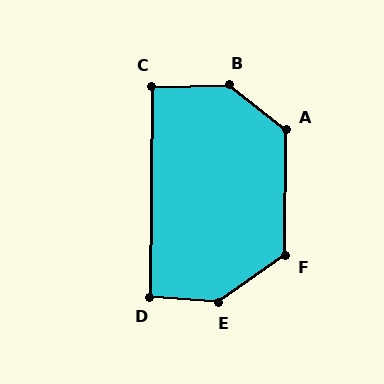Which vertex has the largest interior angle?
B, at approximately 141 degrees.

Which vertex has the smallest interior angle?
C, at approximately 91 degrees.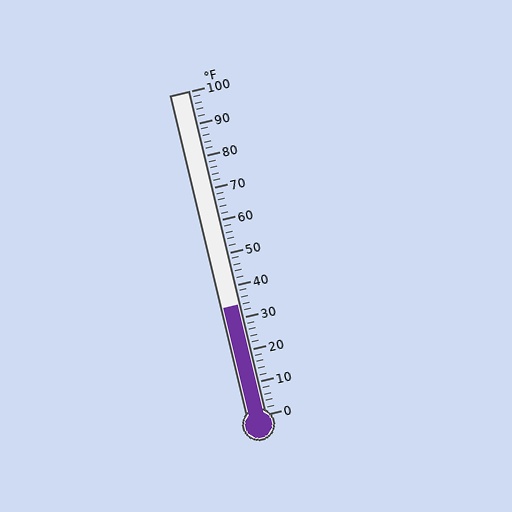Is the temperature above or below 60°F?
The temperature is below 60°F.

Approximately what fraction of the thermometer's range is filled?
The thermometer is filled to approximately 35% of its range.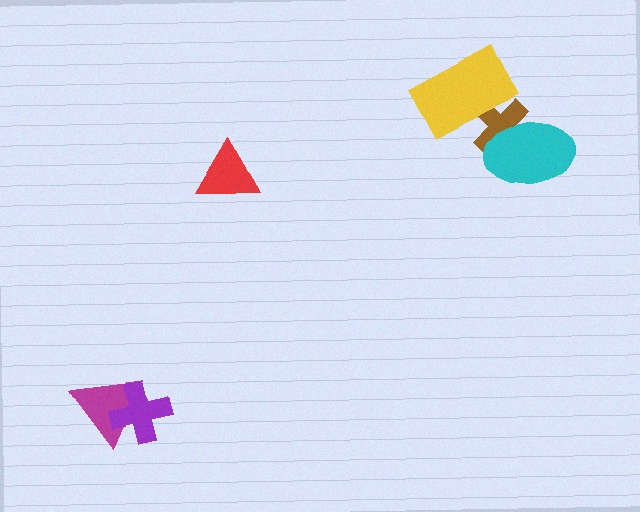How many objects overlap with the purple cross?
1 object overlaps with the purple cross.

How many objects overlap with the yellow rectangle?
1 object overlaps with the yellow rectangle.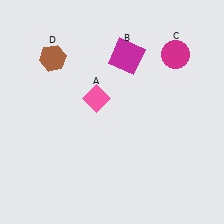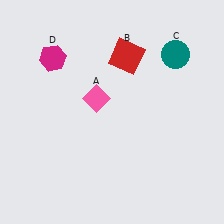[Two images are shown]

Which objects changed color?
B changed from magenta to red. C changed from magenta to teal. D changed from brown to magenta.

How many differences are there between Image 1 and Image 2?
There are 3 differences between the two images.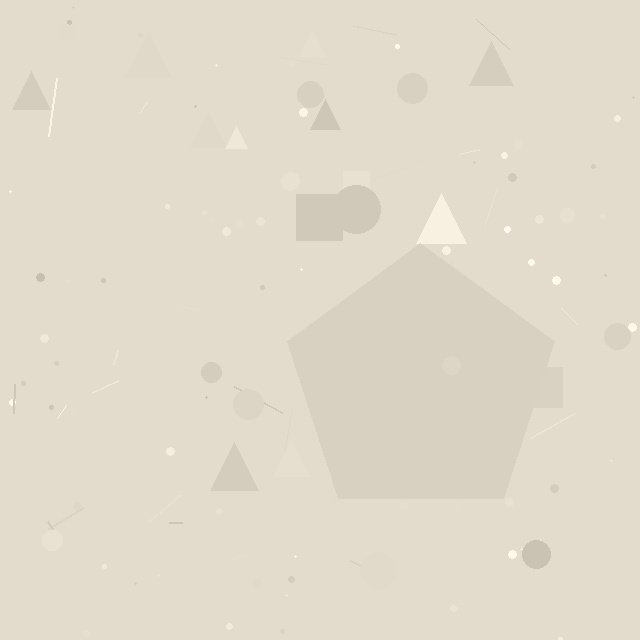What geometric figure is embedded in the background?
A pentagon is embedded in the background.